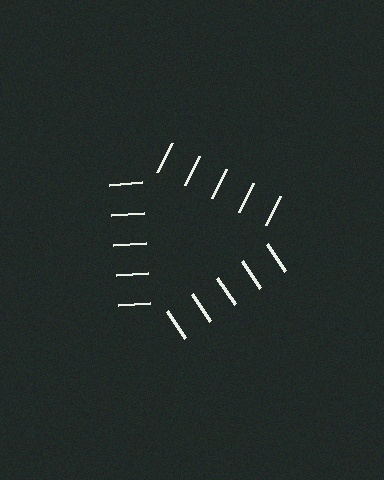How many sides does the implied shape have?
3 sides — the line-ends trace a triangle.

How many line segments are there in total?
15 — 5 along each of the 3 edges.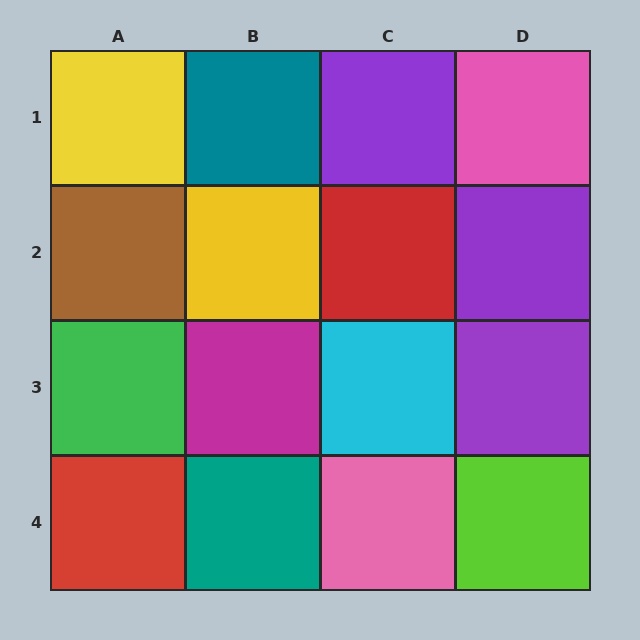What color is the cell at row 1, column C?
Purple.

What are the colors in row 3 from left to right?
Green, magenta, cyan, purple.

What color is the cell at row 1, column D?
Pink.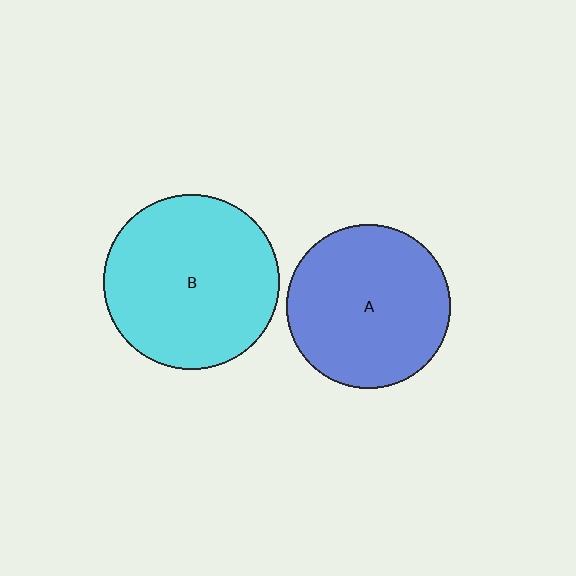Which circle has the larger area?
Circle B (cyan).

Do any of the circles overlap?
No, none of the circles overlap.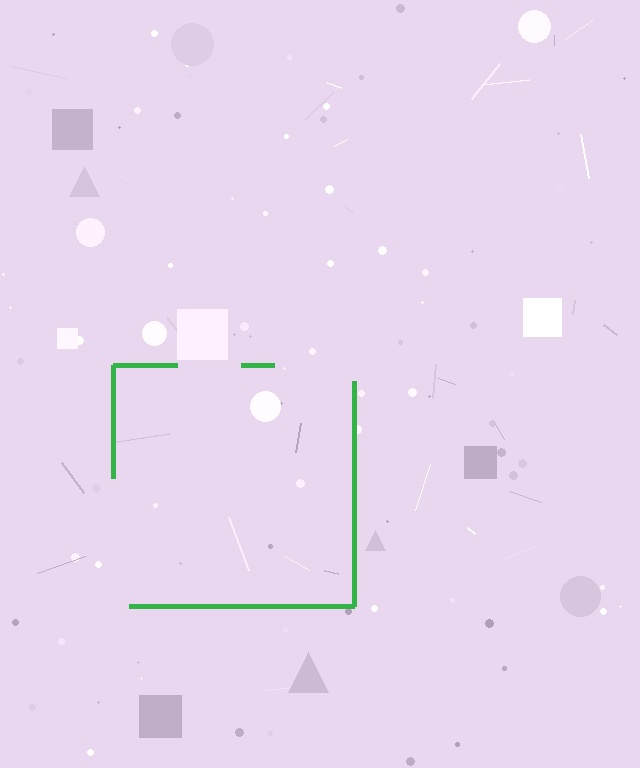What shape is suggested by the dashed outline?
The dashed outline suggests a square.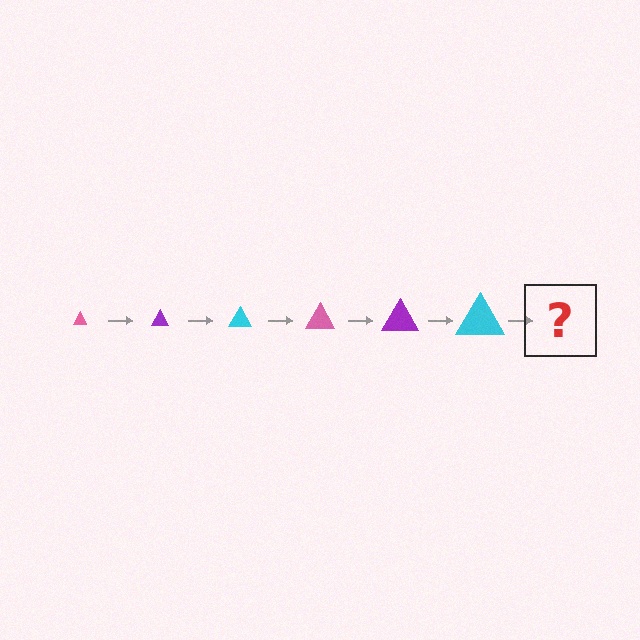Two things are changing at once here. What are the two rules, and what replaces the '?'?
The two rules are that the triangle grows larger each step and the color cycles through pink, purple, and cyan. The '?' should be a pink triangle, larger than the previous one.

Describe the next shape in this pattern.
It should be a pink triangle, larger than the previous one.